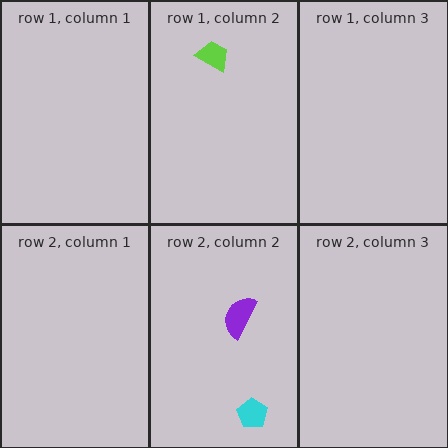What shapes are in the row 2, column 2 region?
The purple semicircle, the cyan pentagon.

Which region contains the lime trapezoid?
The row 1, column 2 region.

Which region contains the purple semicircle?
The row 2, column 2 region.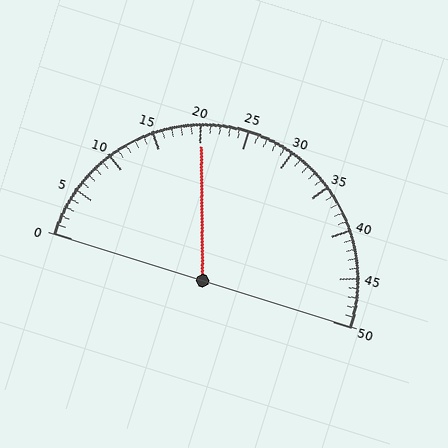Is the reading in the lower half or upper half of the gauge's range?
The reading is in the lower half of the range (0 to 50).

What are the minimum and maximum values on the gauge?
The gauge ranges from 0 to 50.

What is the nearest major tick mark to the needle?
The nearest major tick mark is 20.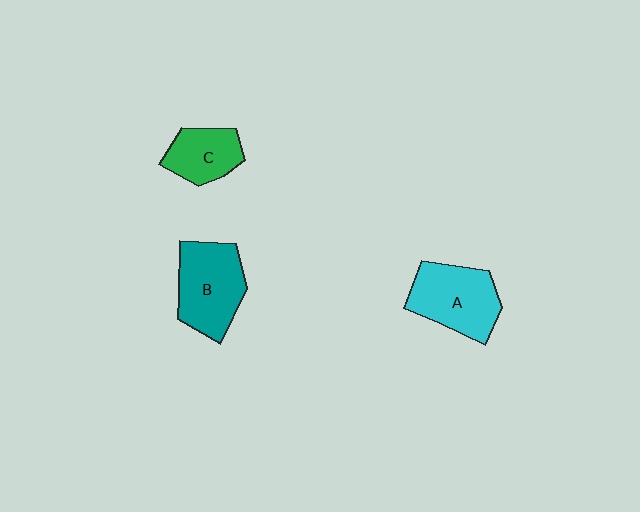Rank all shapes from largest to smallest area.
From largest to smallest: B (teal), A (cyan), C (green).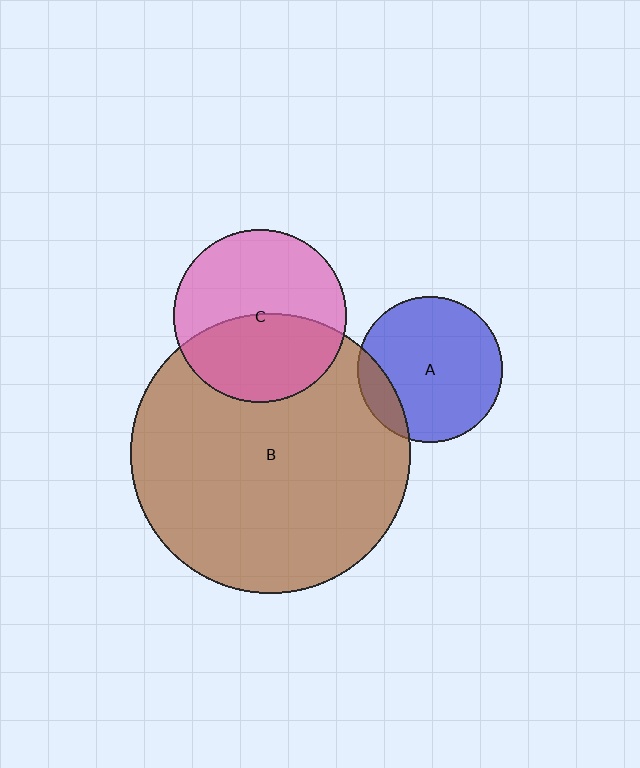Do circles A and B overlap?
Yes.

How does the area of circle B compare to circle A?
Approximately 3.7 times.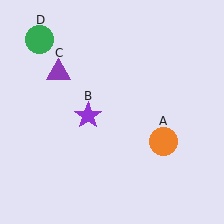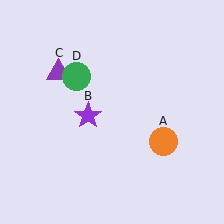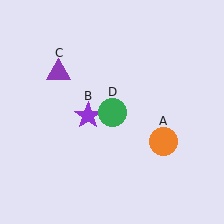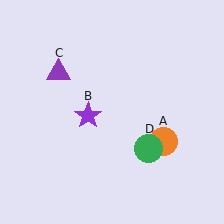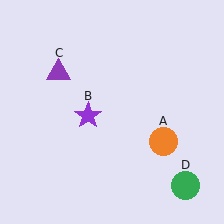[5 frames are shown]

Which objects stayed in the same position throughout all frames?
Orange circle (object A) and purple star (object B) and purple triangle (object C) remained stationary.